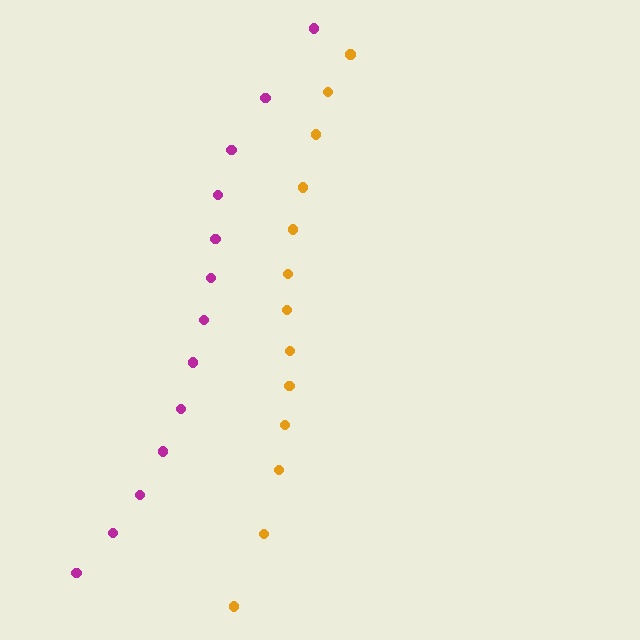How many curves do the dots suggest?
There are 2 distinct paths.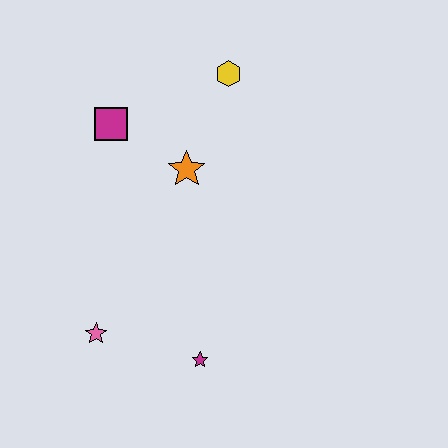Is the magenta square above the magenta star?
Yes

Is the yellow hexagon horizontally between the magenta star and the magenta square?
No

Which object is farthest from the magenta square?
The magenta star is farthest from the magenta square.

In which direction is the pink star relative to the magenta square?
The pink star is below the magenta square.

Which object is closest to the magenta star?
The pink star is closest to the magenta star.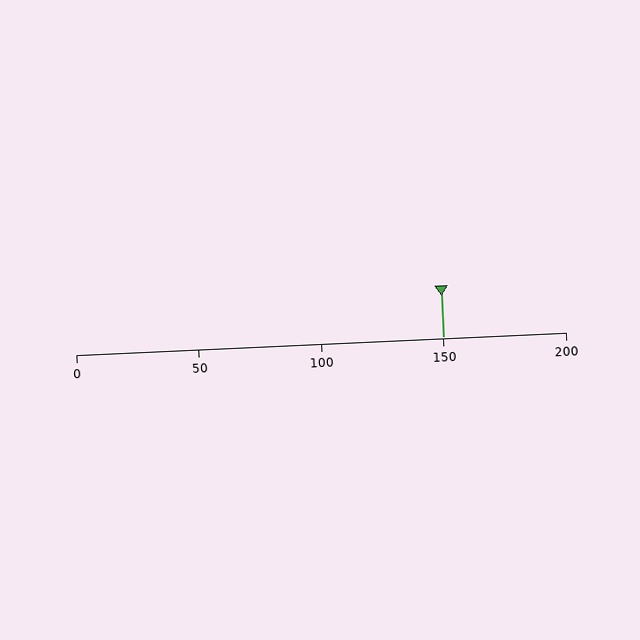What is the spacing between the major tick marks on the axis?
The major ticks are spaced 50 apart.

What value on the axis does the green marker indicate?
The marker indicates approximately 150.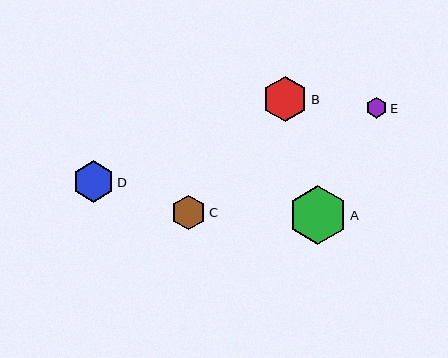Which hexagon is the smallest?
Hexagon E is the smallest with a size of approximately 21 pixels.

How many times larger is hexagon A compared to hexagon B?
Hexagon A is approximately 1.3 times the size of hexagon B.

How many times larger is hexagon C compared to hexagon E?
Hexagon C is approximately 1.6 times the size of hexagon E.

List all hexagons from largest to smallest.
From largest to smallest: A, B, D, C, E.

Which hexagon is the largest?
Hexagon A is the largest with a size of approximately 59 pixels.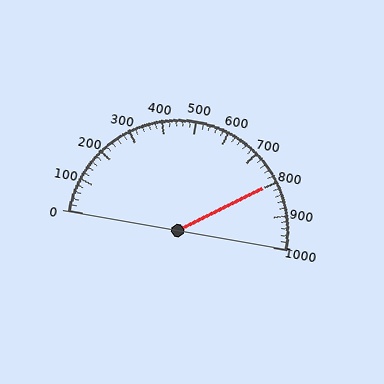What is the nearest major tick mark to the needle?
The nearest major tick mark is 800.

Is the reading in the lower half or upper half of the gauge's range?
The reading is in the upper half of the range (0 to 1000).